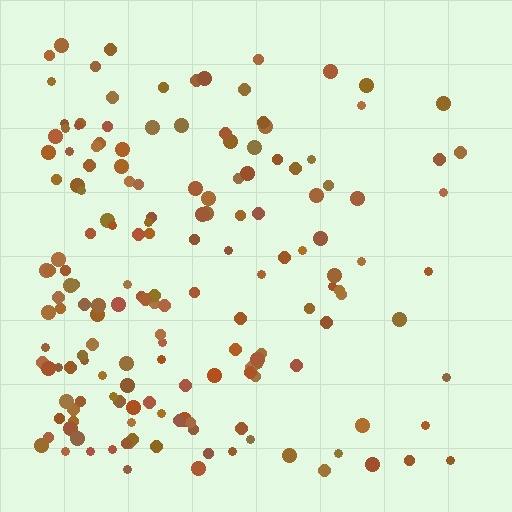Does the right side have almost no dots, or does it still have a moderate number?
Still a moderate number, just noticeably fewer than the left.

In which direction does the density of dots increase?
From right to left, with the left side densest.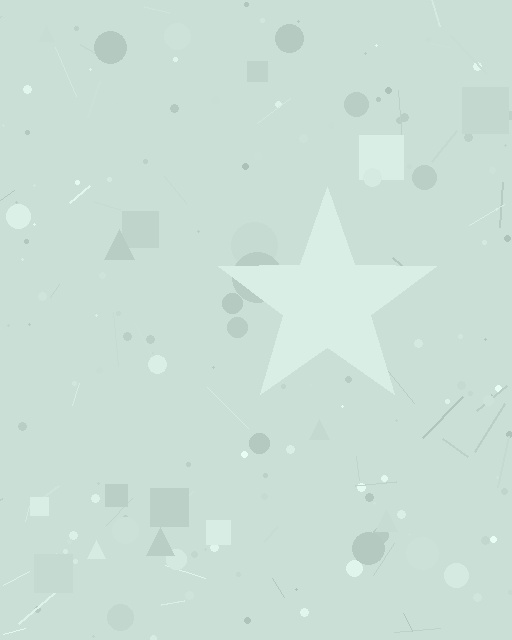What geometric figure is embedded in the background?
A star is embedded in the background.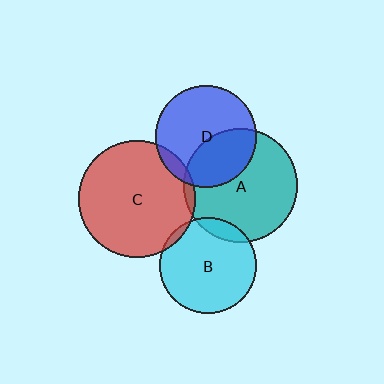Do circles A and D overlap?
Yes.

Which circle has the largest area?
Circle C (red).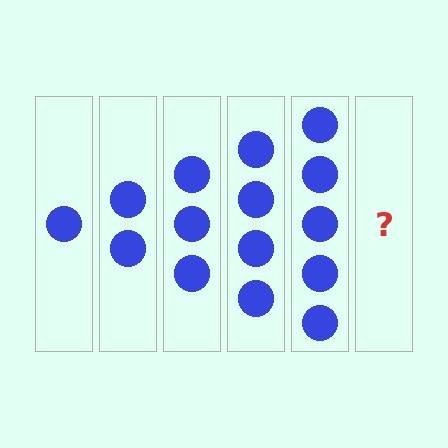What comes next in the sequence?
The next element should be 6 circles.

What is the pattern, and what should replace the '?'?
The pattern is that each step adds one more circle. The '?' should be 6 circles.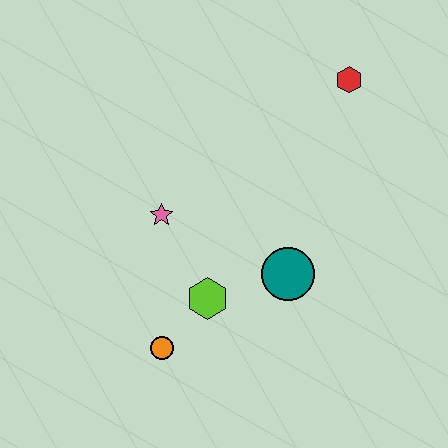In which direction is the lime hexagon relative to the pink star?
The lime hexagon is below the pink star.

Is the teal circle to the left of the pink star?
No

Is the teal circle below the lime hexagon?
No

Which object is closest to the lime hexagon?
The orange circle is closest to the lime hexagon.